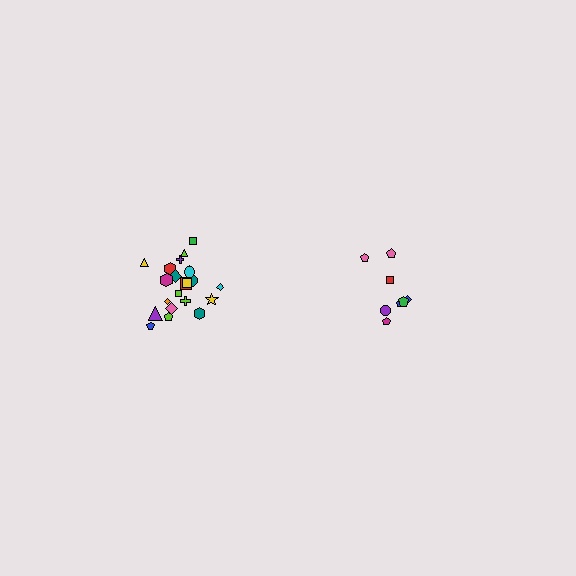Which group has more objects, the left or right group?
The left group.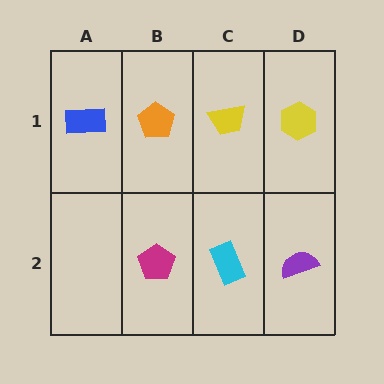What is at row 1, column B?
An orange pentagon.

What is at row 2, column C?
A cyan rectangle.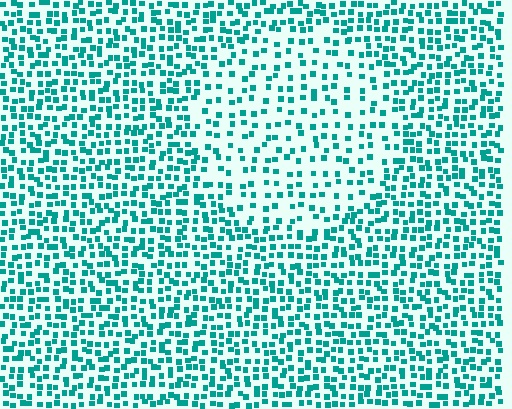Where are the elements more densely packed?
The elements are more densely packed outside the circle boundary.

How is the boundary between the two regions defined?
The boundary is defined by a change in element density (approximately 1.9x ratio). All elements are the same color, size, and shape.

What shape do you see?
I see a circle.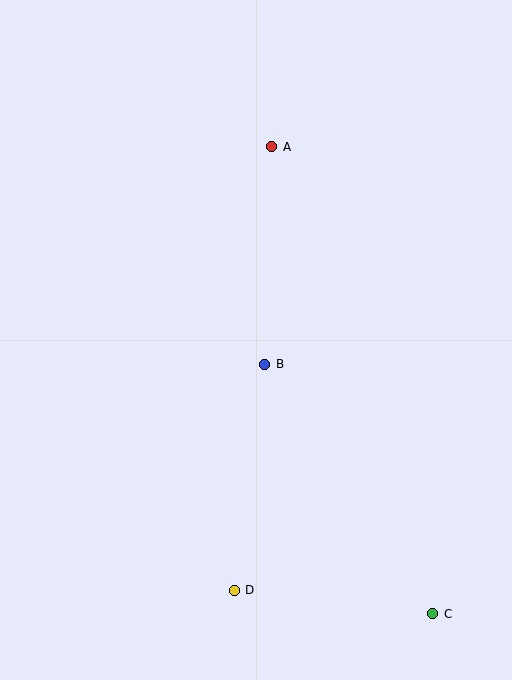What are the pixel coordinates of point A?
Point A is at (272, 147).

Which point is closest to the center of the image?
Point B at (265, 364) is closest to the center.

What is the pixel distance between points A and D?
The distance between A and D is 445 pixels.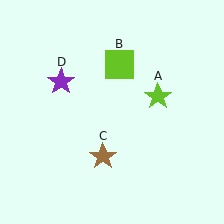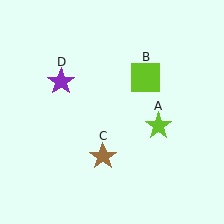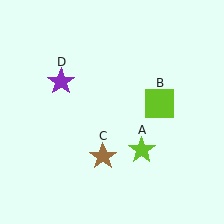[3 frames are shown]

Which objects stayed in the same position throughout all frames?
Brown star (object C) and purple star (object D) remained stationary.